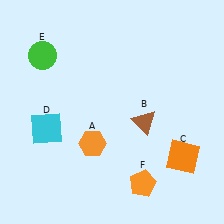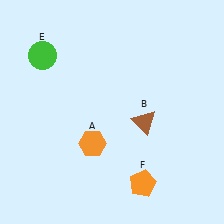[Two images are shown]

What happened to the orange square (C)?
The orange square (C) was removed in Image 2. It was in the bottom-right area of Image 1.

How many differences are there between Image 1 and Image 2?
There are 2 differences between the two images.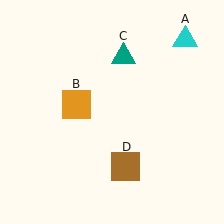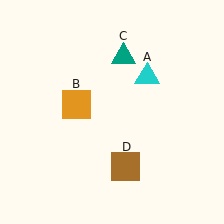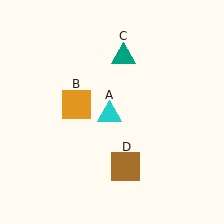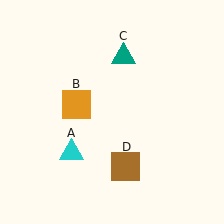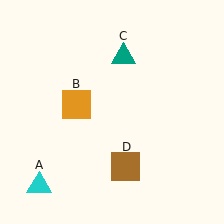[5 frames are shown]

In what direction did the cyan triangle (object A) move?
The cyan triangle (object A) moved down and to the left.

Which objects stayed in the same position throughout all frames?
Orange square (object B) and teal triangle (object C) and brown square (object D) remained stationary.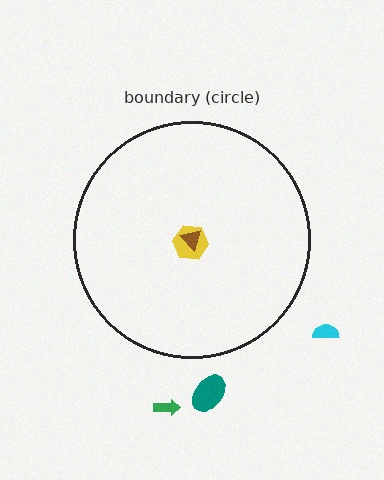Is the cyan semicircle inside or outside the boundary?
Outside.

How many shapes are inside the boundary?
2 inside, 3 outside.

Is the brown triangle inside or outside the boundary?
Inside.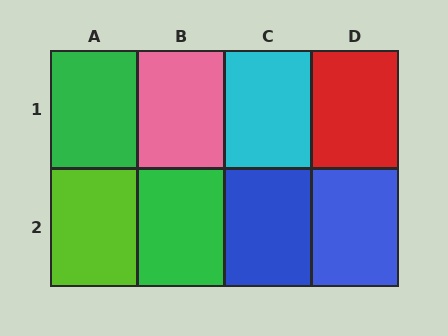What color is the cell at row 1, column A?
Green.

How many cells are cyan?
1 cell is cyan.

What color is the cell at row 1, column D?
Red.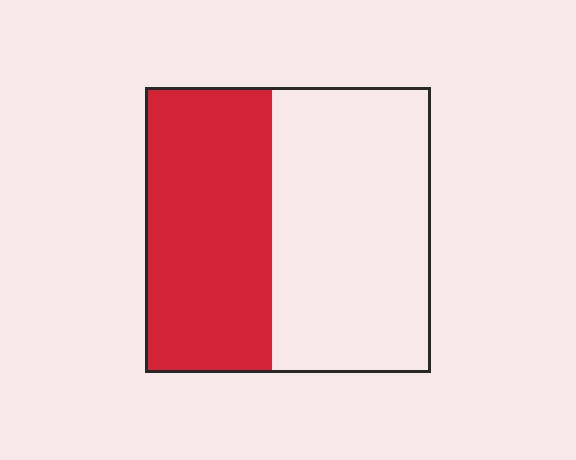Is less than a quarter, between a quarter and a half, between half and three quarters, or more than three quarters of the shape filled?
Between a quarter and a half.